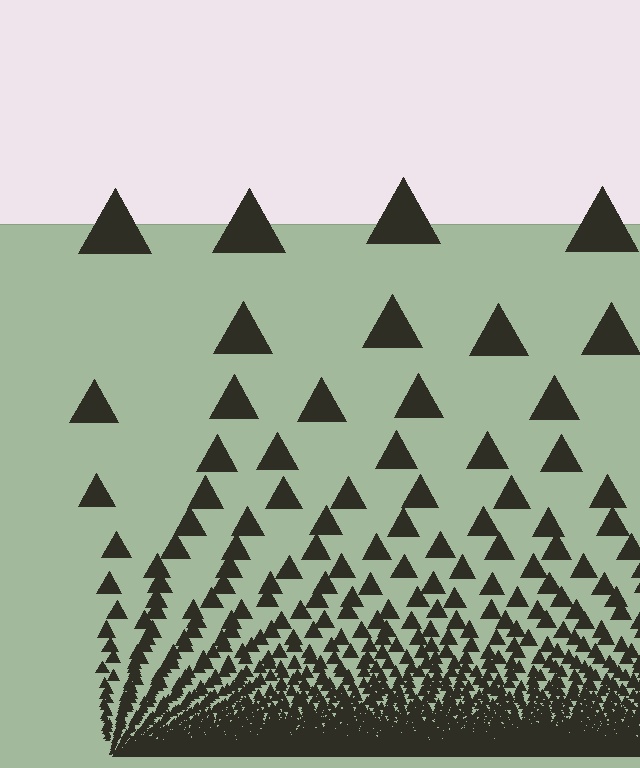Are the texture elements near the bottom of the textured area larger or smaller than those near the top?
Smaller. The gradient is inverted — elements near the bottom are smaller and denser.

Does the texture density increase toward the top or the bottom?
Density increases toward the bottom.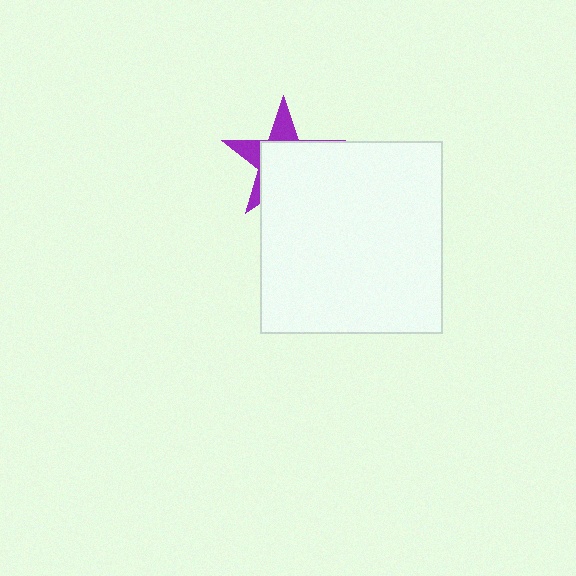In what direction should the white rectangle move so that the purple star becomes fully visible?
The white rectangle should move toward the lower-right. That is the shortest direction to clear the overlap and leave the purple star fully visible.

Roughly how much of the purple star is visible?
A small part of it is visible (roughly 34%).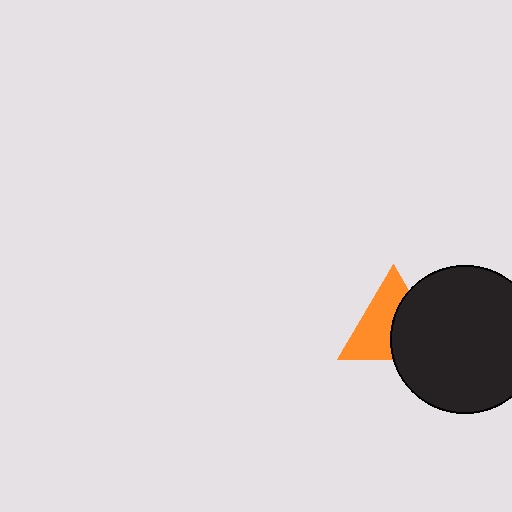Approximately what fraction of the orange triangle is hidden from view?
Roughly 45% of the orange triangle is hidden behind the black circle.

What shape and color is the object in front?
The object in front is a black circle.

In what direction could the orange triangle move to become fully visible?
The orange triangle could move left. That would shift it out from behind the black circle entirely.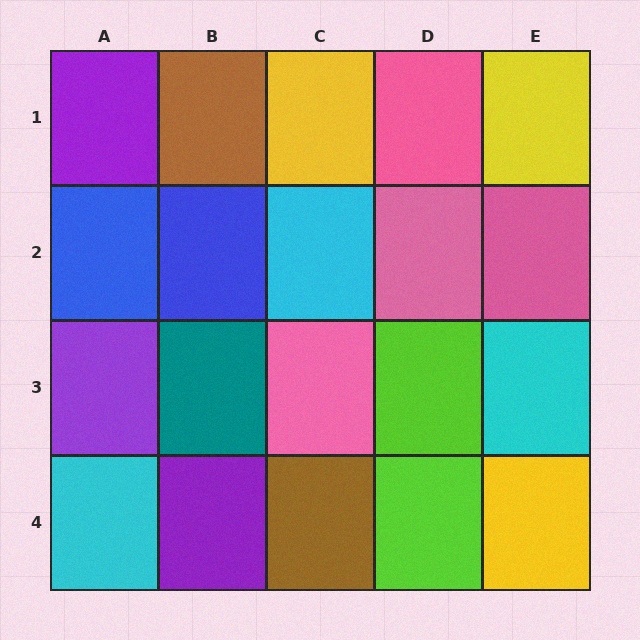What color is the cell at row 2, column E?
Pink.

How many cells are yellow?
3 cells are yellow.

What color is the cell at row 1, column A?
Purple.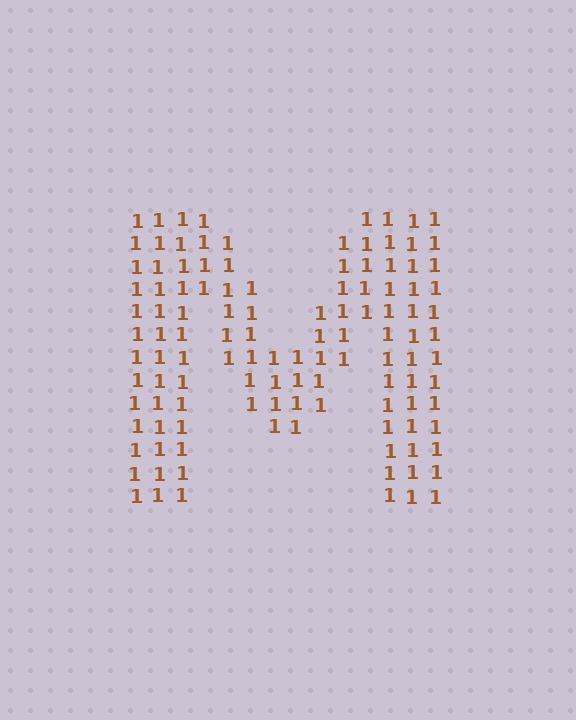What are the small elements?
The small elements are digit 1's.